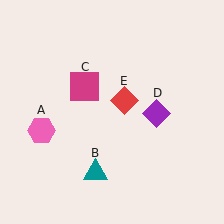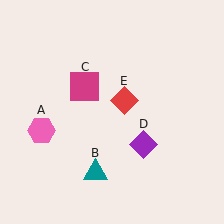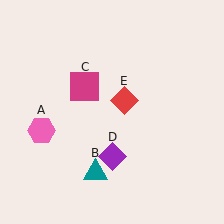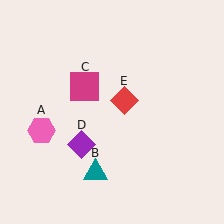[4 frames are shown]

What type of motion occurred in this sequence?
The purple diamond (object D) rotated clockwise around the center of the scene.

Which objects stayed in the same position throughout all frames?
Pink hexagon (object A) and teal triangle (object B) and magenta square (object C) and red diamond (object E) remained stationary.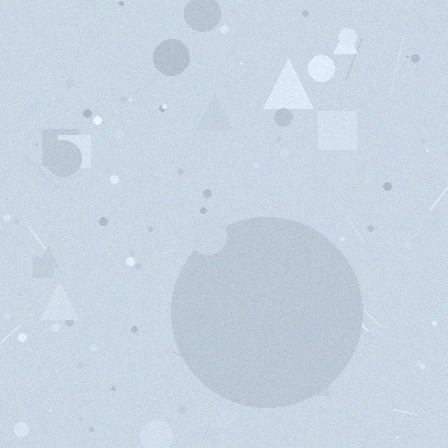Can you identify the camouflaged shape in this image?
The camouflaged shape is a circle.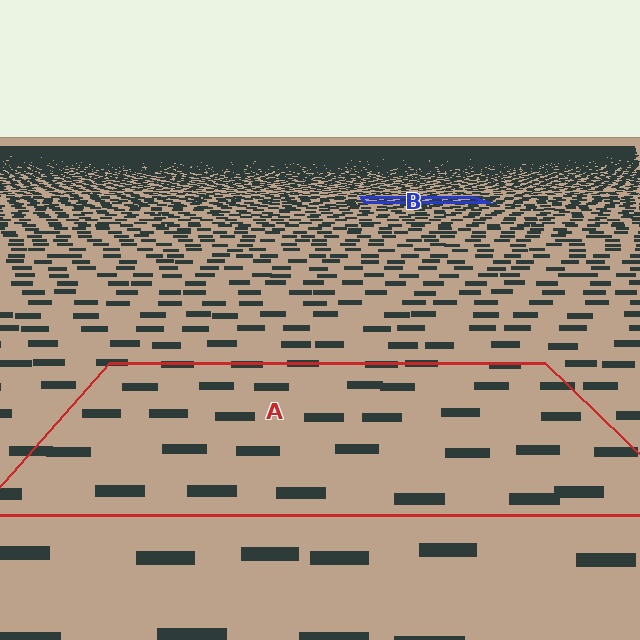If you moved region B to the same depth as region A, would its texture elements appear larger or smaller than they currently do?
They would appear larger. At a closer depth, the same texture elements are projected at a bigger on-screen size.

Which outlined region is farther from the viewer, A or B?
Region B is farther from the viewer — the texture elements inside it appear smaller and more densely packed.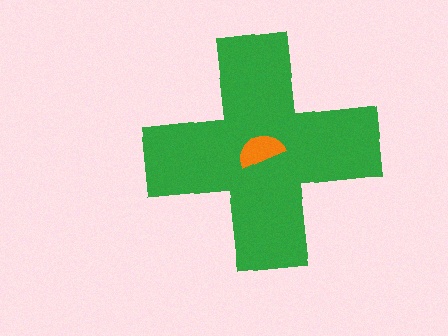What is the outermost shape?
The green cross.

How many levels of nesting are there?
2.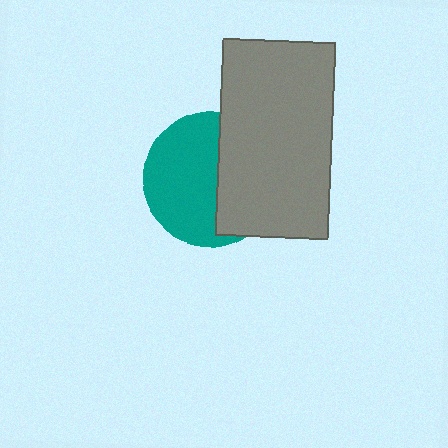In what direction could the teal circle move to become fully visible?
The teal circle could move left. That would shift it out from behind the gray rectangle entirely.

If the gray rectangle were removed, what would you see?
You would see the complete teal circle.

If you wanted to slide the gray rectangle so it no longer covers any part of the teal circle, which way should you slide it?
Slide it right — that is the most direct way to separate the two shapes.